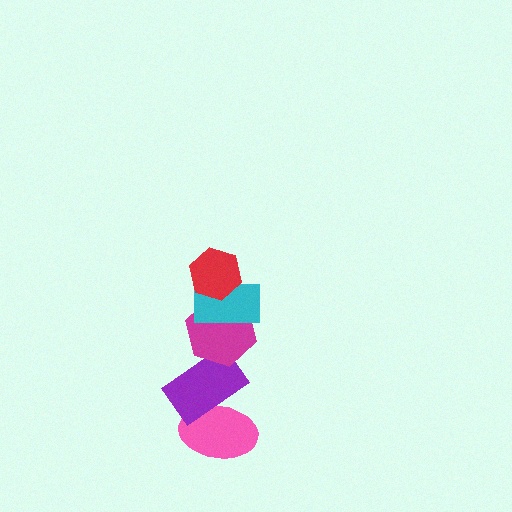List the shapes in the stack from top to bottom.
From top to bottom: the red hexagon, the cyan rectangle, the magenta hexagon, the purple rectangle, the pink ellipse.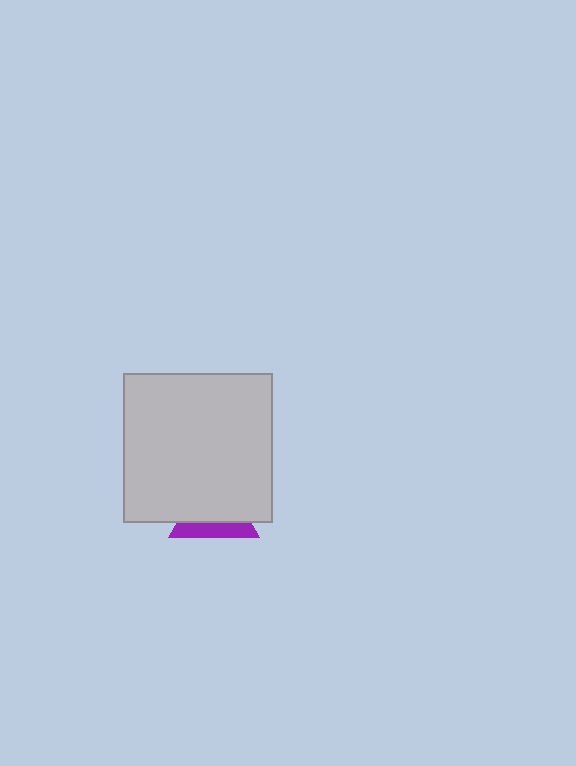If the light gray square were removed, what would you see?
You would see the complete purple triangle.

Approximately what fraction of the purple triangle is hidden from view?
Roughly 68% of the purple triangle is hidden behind the light gray square.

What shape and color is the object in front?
The object in front is a light gray square.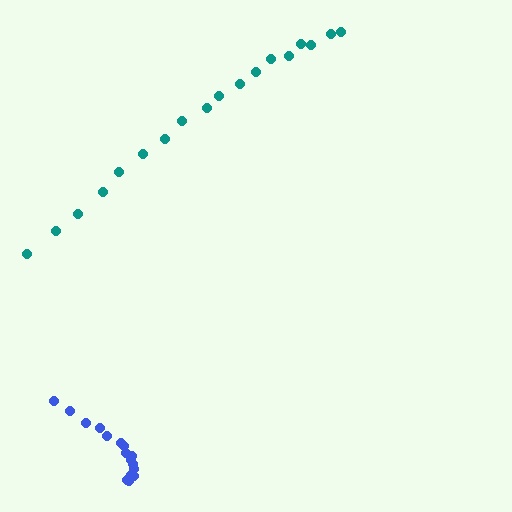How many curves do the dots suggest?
There are 2 distinct paths.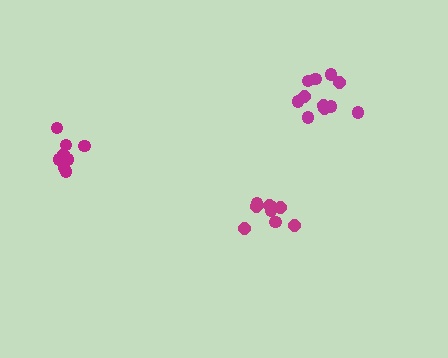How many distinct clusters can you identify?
There are 3 distinct clusters.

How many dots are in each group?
Group 1: 11 dots, Group 2: 8 dots, Group 3: 9 dots (28 total).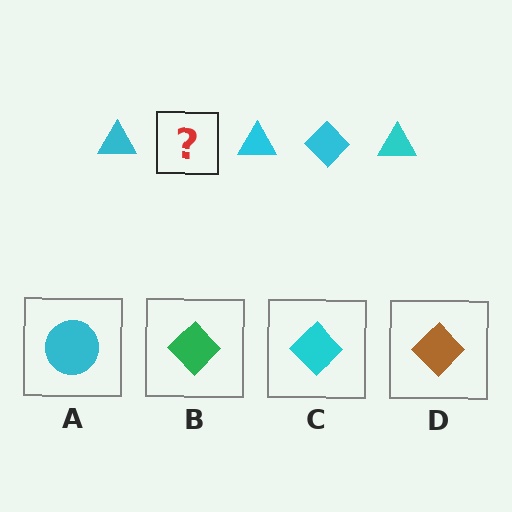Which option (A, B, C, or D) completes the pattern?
C.